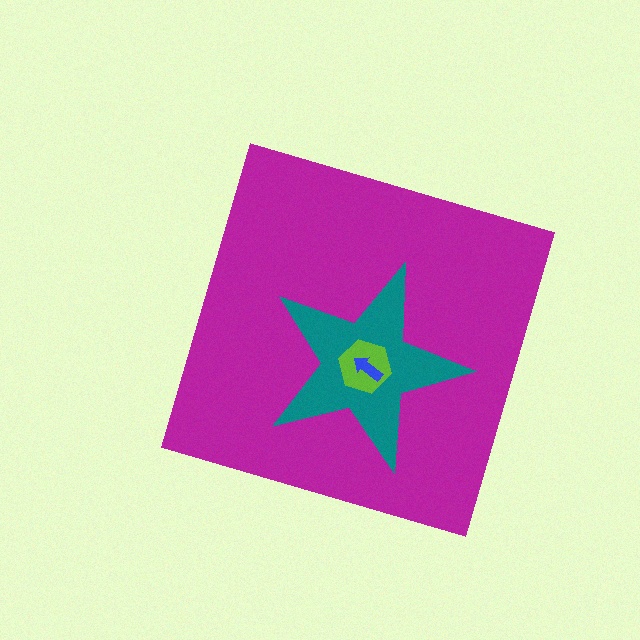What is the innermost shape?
The blue arrow.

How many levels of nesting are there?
4.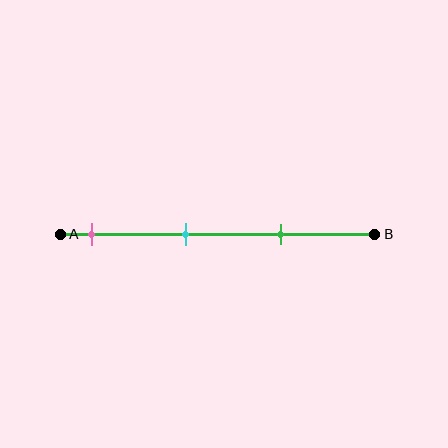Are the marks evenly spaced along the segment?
Yes, the marks are approximately evenly spaced.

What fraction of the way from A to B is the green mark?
The green mark is approximately 70% (0.7) of the way from A to B.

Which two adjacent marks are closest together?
The cyan and green marks are the closest adjacent pair.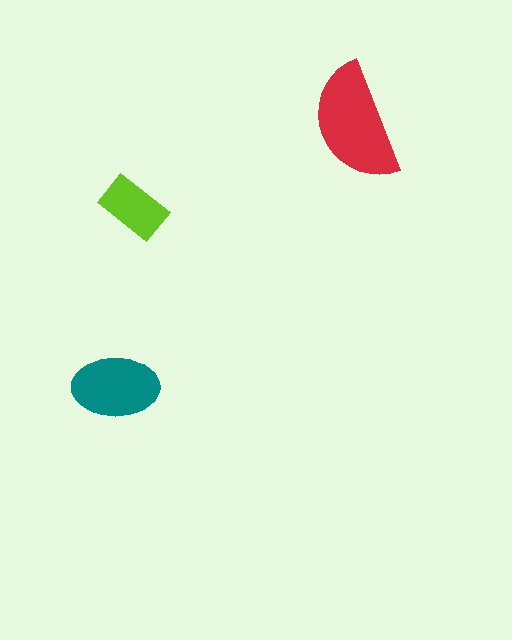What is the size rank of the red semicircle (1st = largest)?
1st.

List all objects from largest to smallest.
The red semicircle, the teal ellipse, the lime rectangle.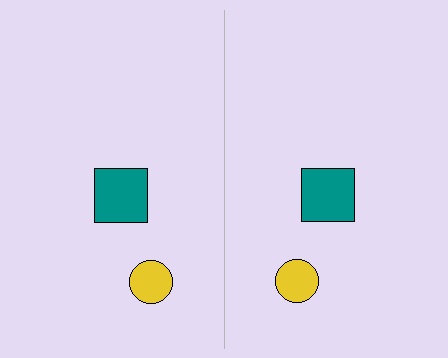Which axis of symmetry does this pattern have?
The pattern has a vertical axis of symmetry running through the center of the image.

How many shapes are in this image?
There are 4 shapes in this image.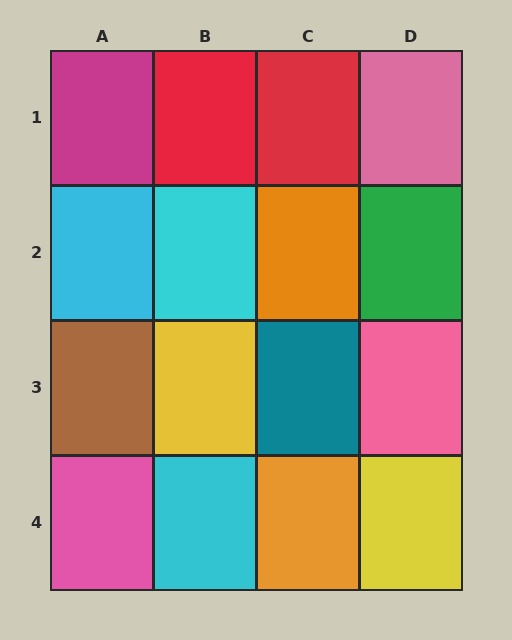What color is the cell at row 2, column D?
Green.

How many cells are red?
2 cells are red.